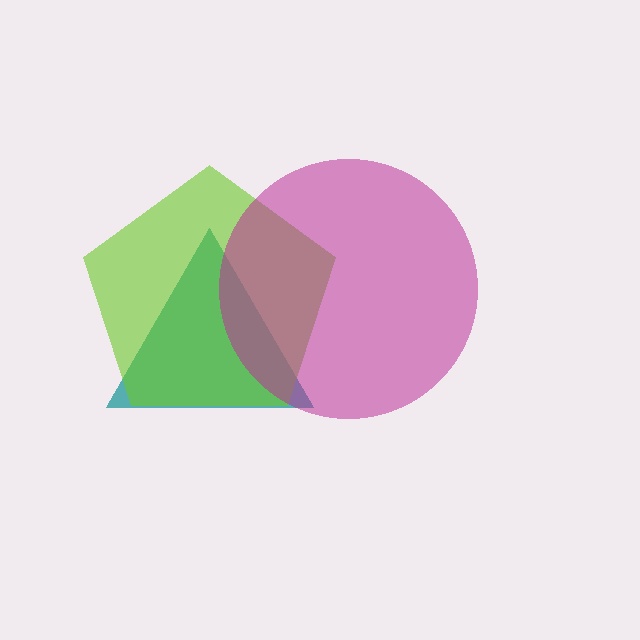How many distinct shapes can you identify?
There are 3 distinct shapes: a teal triangle, a lime pentagon, a magenta circle.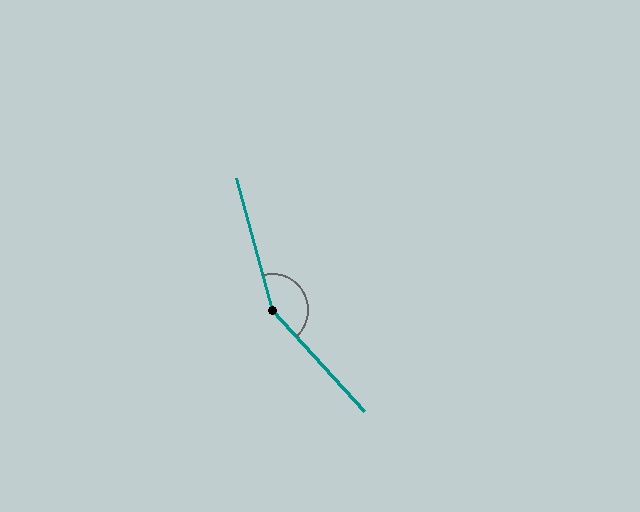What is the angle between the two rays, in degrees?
Approximately 153 degrees.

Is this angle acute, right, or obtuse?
It is obtuse.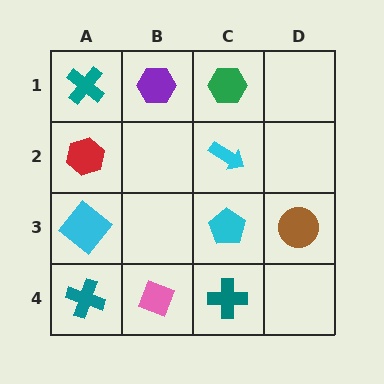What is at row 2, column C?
A cyan arrow.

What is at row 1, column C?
A green hexagon.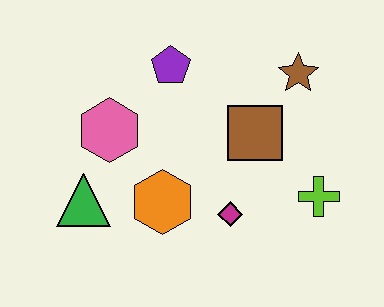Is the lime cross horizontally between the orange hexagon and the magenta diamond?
No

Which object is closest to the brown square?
The brown star is closest to the brown square.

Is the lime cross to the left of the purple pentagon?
No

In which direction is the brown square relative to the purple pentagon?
The brown square is to the right of the purple pentagon.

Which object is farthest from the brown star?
The green triangle is farthest from the brown star.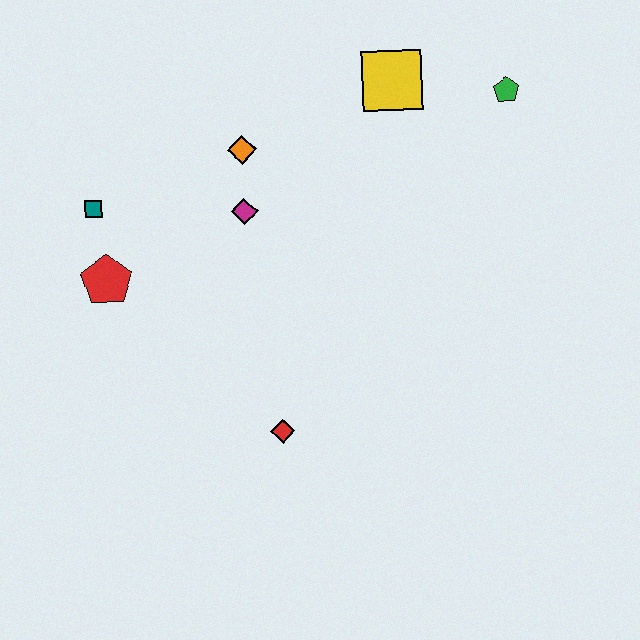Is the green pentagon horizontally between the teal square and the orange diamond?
No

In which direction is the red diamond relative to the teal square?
The red diamond is below the teal square.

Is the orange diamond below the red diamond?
No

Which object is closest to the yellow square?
The green pentagon is closest to the yellow square.